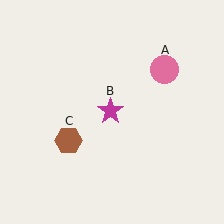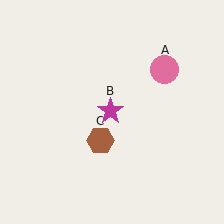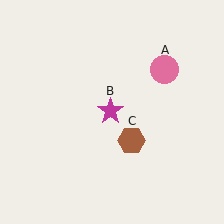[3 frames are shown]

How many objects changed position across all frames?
1 object changed position: brown hexagon (object C).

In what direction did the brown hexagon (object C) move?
The brown hexagon (object C) moved right.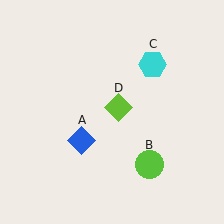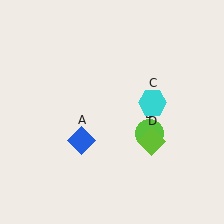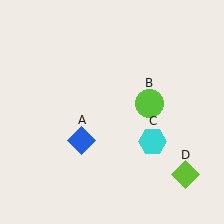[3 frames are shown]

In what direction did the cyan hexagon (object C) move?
The cyan hexagon (object C) moved down.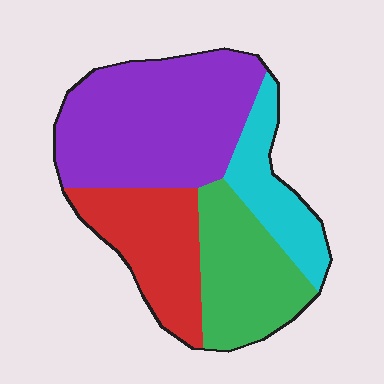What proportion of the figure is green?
Green covers around 25% of the figure.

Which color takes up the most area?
Purple, at roughly 40%.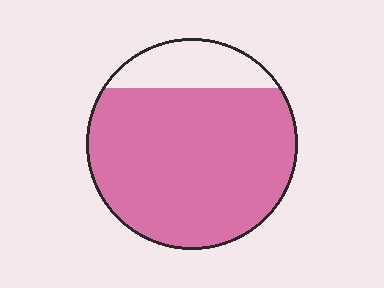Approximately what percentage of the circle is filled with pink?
Approximately 80%.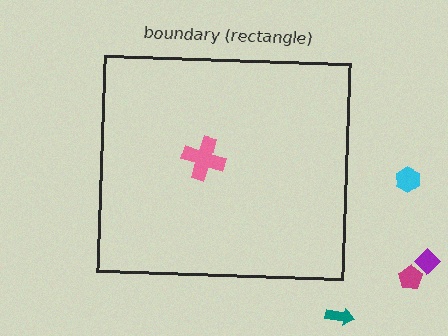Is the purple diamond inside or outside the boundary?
Outside.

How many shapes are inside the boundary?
1 inside, 4 outside.